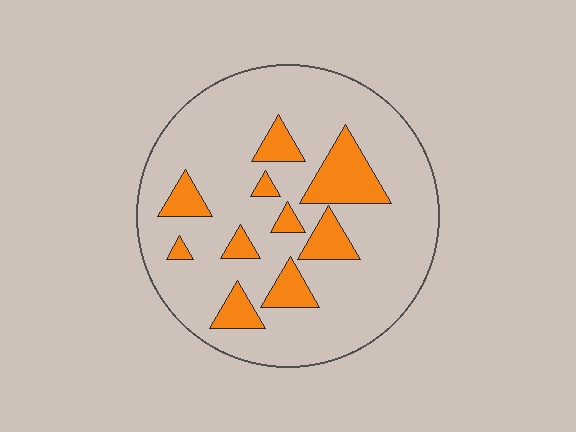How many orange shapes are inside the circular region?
10.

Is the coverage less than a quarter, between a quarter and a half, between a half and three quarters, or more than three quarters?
Less than a quarter.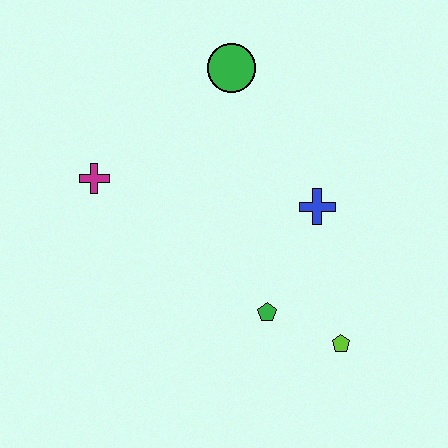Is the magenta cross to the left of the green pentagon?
Yes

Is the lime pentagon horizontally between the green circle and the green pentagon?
No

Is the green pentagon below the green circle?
Yes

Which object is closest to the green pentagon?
The lime pentagon is closest to the green pentagon.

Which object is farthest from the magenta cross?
The lime pentagon is farthest from the magenta cross.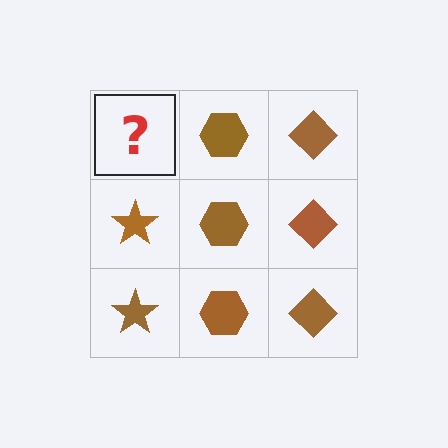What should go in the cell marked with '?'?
The missing cell should contain a brown star.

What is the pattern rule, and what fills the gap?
The rule is that each column has a consistent shape. The gap should be filled with a brown star.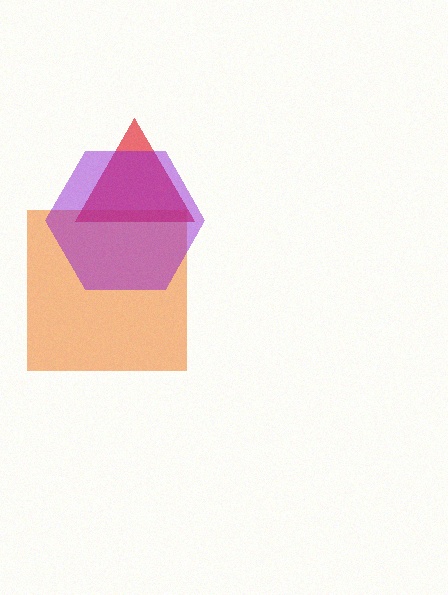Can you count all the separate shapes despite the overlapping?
Yes, there are 3 separate shapes.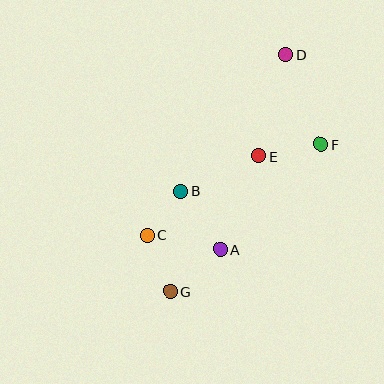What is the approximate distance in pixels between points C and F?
The distance between C and F is approximately 196 pixels.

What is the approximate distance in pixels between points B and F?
The distance between B and F is approximately 147 pixels.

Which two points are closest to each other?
Points B and C are closest to each other.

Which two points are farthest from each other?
Points D and G are farthest from each other.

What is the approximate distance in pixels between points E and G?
The distance between E and G is approximately 161 pixels.